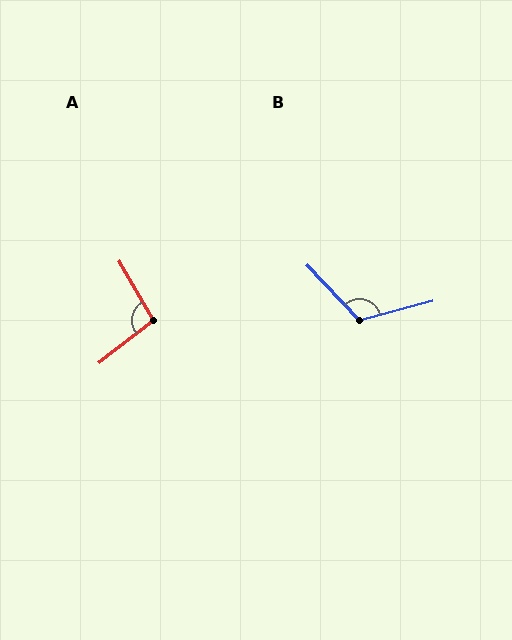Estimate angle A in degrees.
Approximately 97 degrees.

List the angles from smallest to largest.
A (97°), B (119°).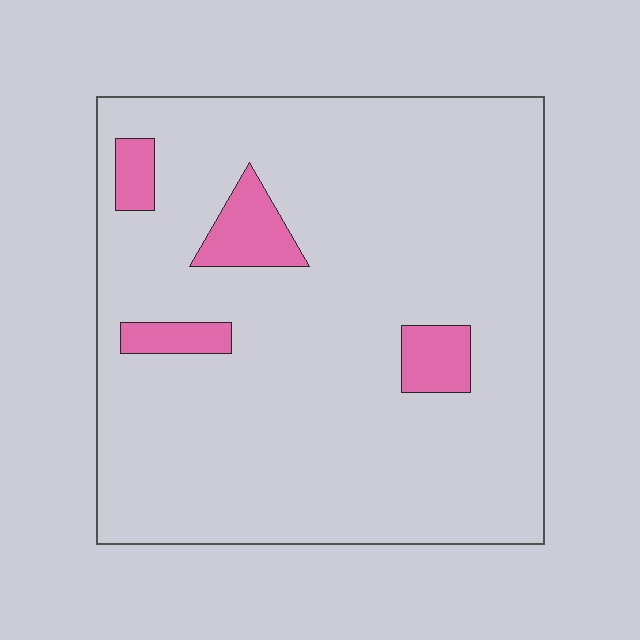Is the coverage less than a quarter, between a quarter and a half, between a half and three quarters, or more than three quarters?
Less than a quarter.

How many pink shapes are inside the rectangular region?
4.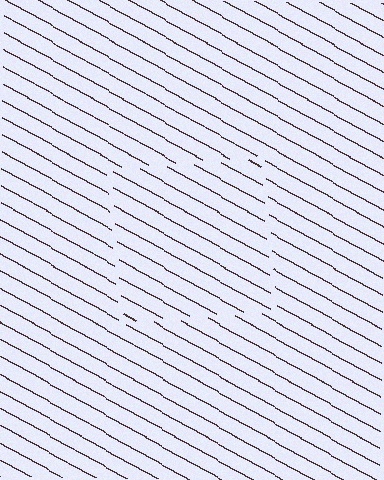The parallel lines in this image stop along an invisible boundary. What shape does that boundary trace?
An illusory square. The interior of the shape contains the same grating, shifted by half a period — the contour is defined by the phase discontinuity where line-ends from the inner and outer gratings abut.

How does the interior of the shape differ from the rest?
The interior of the shape contains the same grating, shifted by half a period — the contour is defined by the phase discontinuity where line-ends from the inner and outer gratings abut.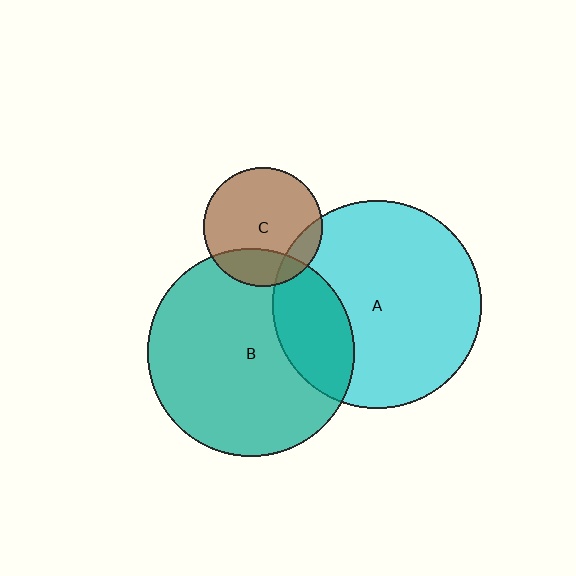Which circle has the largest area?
Circle A (cyan).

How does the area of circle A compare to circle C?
Approximately 3.1 times.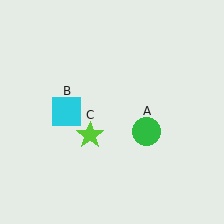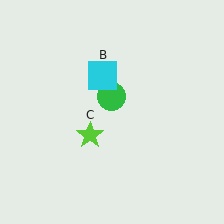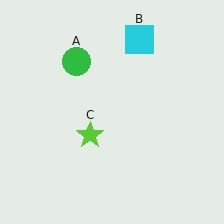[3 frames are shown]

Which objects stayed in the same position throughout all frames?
Lime star (object C) remained stationary.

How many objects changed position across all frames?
2 objects changed position: green circle (object A), cyan square (object B).